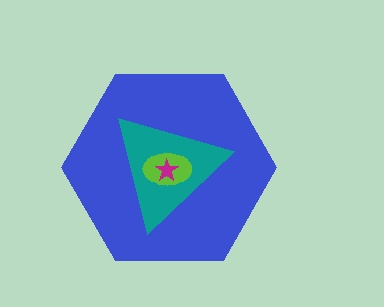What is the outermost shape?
The blue hexagon.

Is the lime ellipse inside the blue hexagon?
Yes.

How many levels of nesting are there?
4.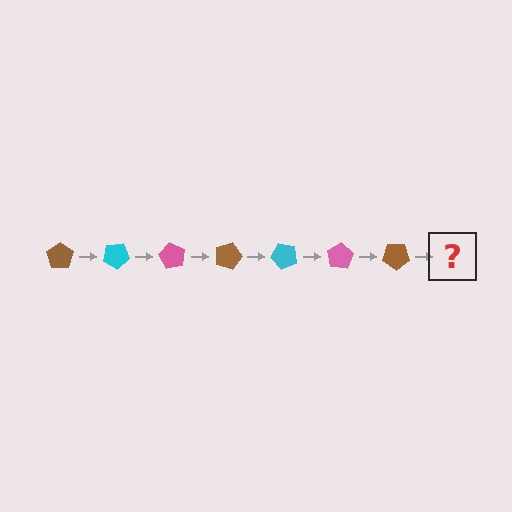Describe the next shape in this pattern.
It should be a cyan pentagon, rotated 210 degrees from the start.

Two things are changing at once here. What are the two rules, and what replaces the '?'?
The two rules are that it rotates 30 degrees each step and the color cycles through brown, cyan, and pink. The '?' should be a cyan pentagon, rotated 210 degrees from the start.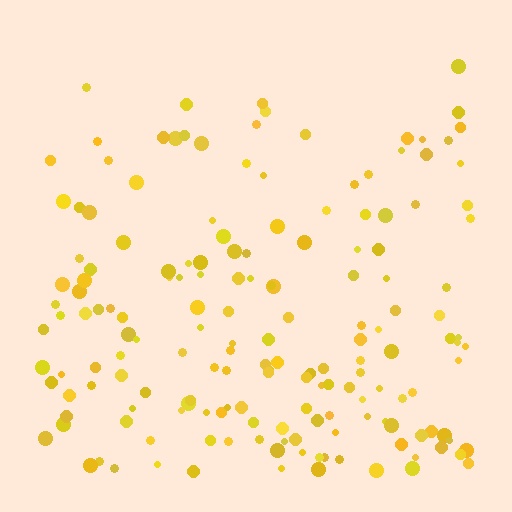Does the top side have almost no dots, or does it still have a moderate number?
Still a moderate number, just noticeably fewer than the bottom.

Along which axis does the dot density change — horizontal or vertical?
Vertical.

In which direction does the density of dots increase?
From top to bottom, with the bottom side densest.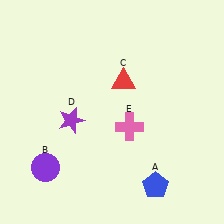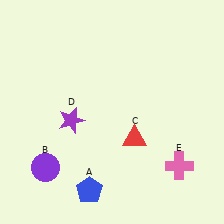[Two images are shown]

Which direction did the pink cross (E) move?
The pink cross (E) moved right.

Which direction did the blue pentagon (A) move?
The blue pentagon (A) moved left.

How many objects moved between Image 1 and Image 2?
3 objects moved between the two images.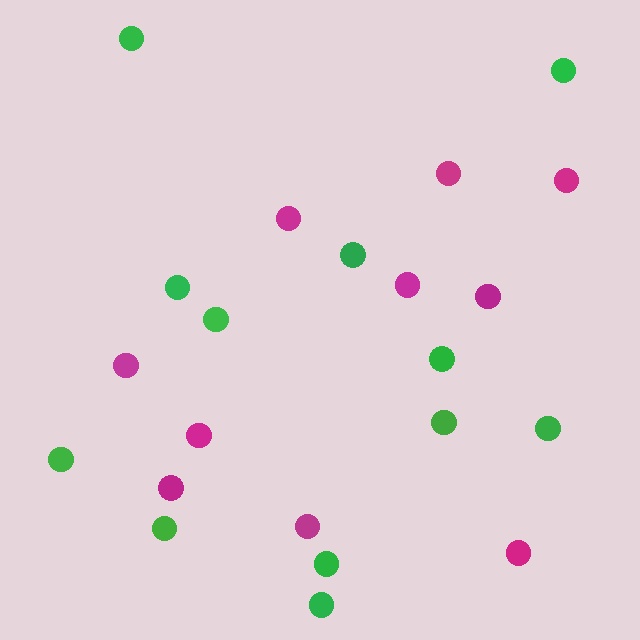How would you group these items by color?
There are 2 groups: one group of magenta circles (10) and one group of green circles (12).